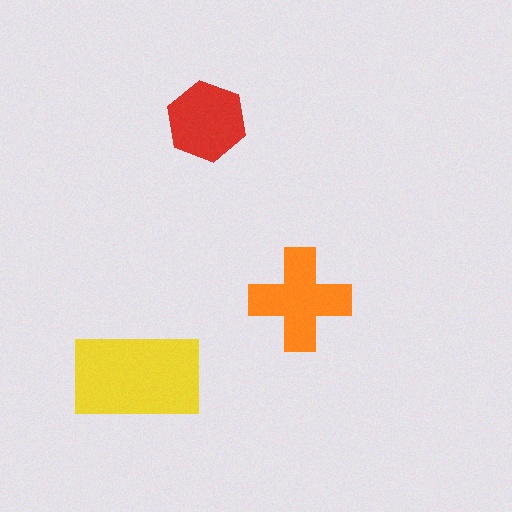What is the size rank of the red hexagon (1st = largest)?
3rd.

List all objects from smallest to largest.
The red hexagon, the orange cross, the yellow rectangle.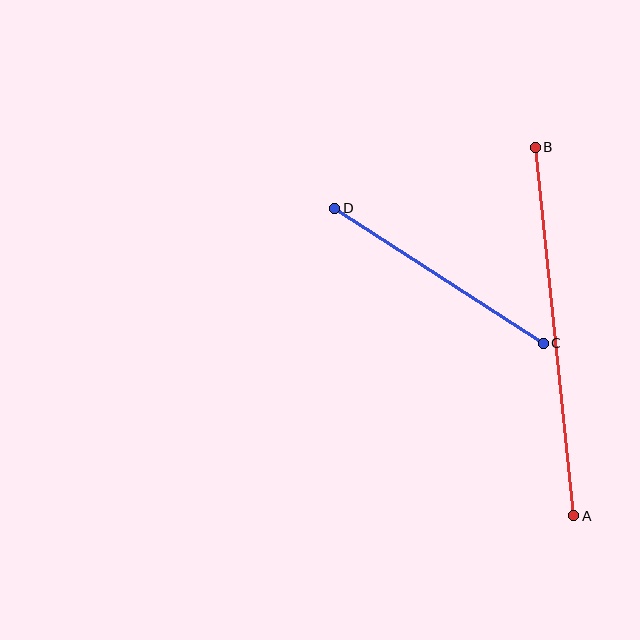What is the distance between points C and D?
The distance is approximately 249 pixels.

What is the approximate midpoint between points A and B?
The midpoint is at approximately (555, 331) pixels.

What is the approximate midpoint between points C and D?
The midpoint is at approximately (439, 276) pixels.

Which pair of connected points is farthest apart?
Points A and B are farthest apart.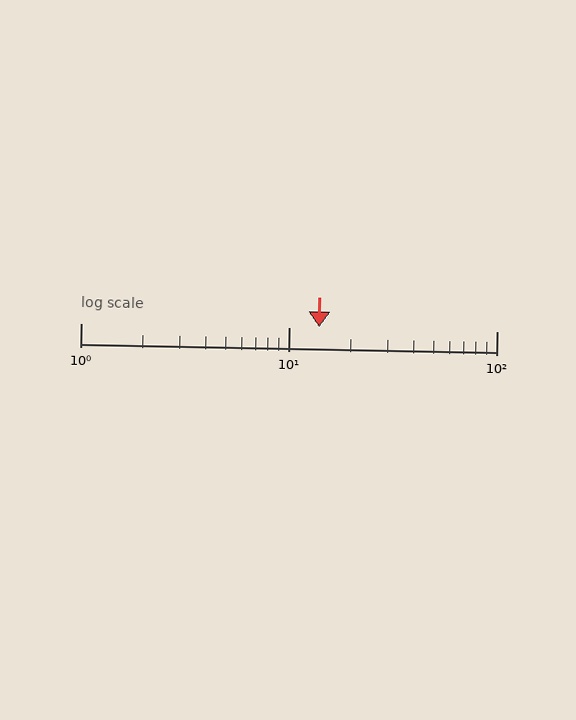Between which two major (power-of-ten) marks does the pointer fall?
The pointer is between 10 and 100.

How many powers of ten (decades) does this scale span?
The scale spans 2 decades, from 1 to 100.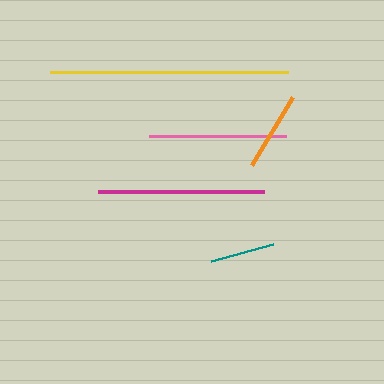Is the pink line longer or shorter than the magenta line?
The magenta line is longer than the pink line.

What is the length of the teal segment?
The teal segment is approximately 65 pixels long.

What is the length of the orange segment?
The orange segment is approximately 79 pixels long.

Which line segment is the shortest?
The teal line is the shortest at approximately 65 pixels.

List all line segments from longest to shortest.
From longest to shortest: yellow, magenta, pink, orange, teal.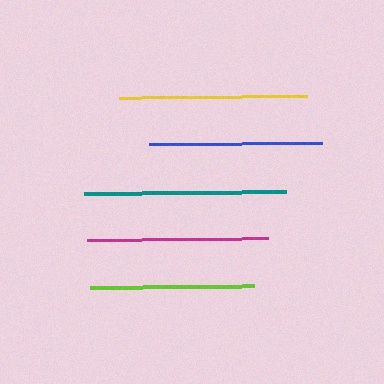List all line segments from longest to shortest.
From longest to shortest: teal, yellow, magenta, blue, lime.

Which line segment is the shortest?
The lime line is the shortest at approximately 165 pixels.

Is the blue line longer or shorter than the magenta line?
The magenta line is longer than the blue line.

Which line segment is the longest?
The teal line is the longest at approximately 202 pixels.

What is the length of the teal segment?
The teal segment is approximately 202 pixels long.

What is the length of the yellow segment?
The yellow segment is approximately 188 pixels long.